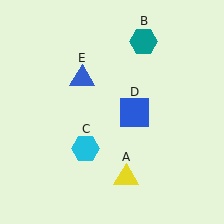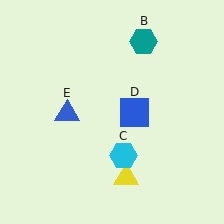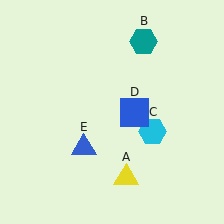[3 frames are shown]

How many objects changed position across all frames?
2 objects changed position: cyan hexagon (object C), blue triangle (object E).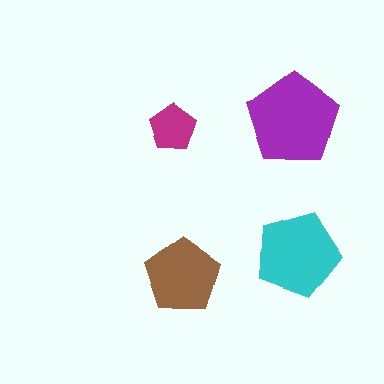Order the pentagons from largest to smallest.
the purple one, the cyan one, the brown one, the magenta one.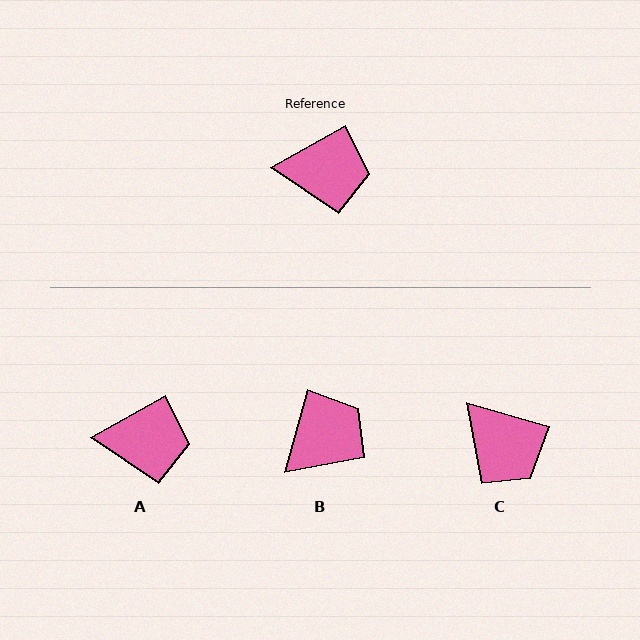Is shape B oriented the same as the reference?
No, it is off by about 45 degrees.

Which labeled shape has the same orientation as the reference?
A.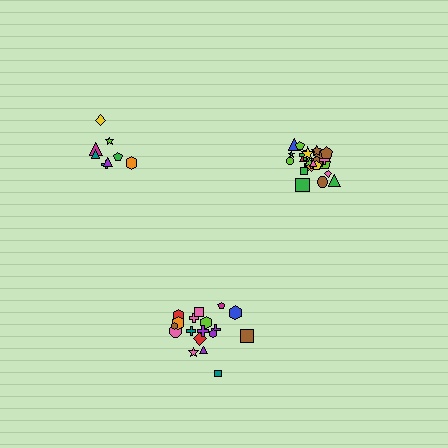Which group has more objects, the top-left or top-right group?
The top-right group.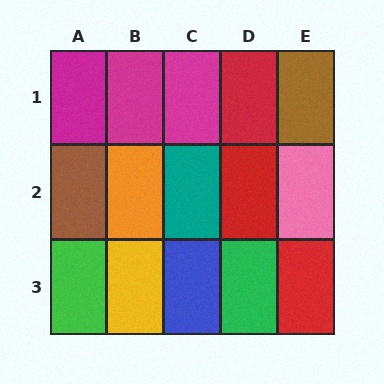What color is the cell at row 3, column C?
Blue.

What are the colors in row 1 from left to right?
Magenta, magenta, magenta, red, brown.